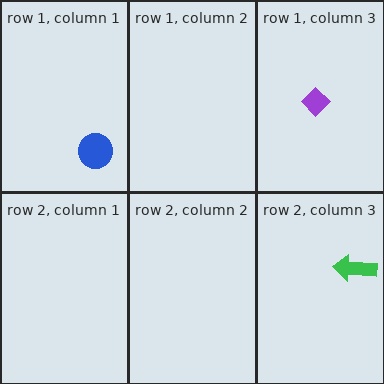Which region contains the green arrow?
The row 2, column 3 region.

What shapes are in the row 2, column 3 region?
The green arrow.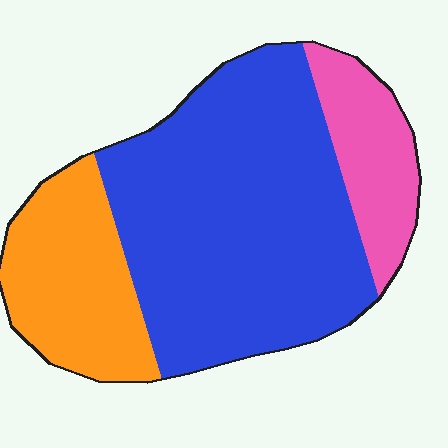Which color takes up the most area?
Blue, at roughly 60%.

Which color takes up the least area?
Pink, at roughly 15%.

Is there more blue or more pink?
Blue.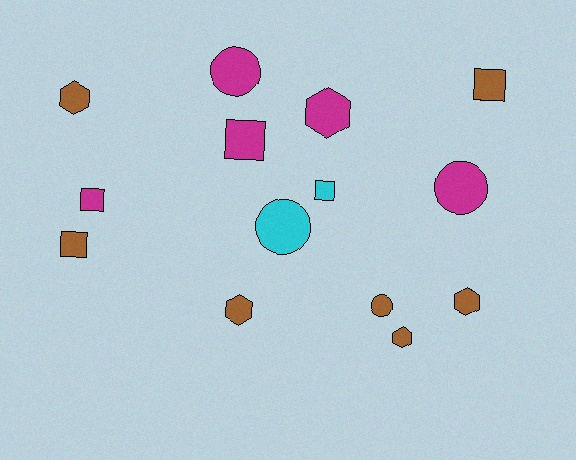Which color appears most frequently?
Brown, with 7 objects.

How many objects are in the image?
There are 14 objects.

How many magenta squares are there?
There are 2 magenta squares.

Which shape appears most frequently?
Hexagon, with 5 objects.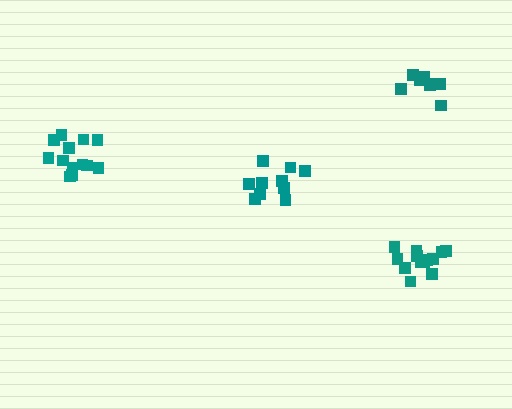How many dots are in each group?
Group 1: 14 dots, Group 2: 13 dots, Group 3: 10 dots, Group 4: 8 dots (45 total).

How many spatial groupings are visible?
There are 4 spatial groupings.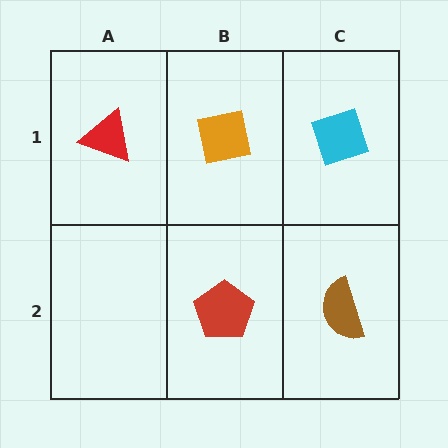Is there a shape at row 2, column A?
No, that cell is empty.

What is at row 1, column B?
An orange square.